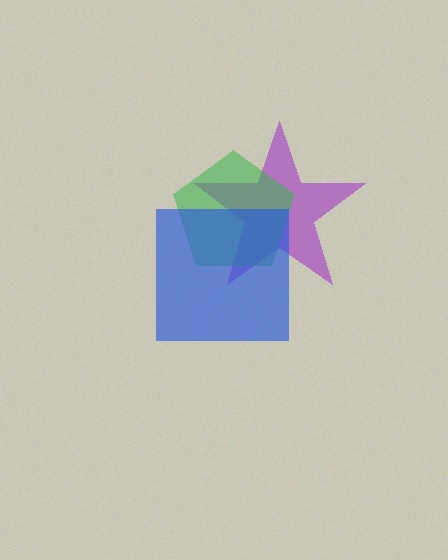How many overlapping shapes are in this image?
There are 3 overlapping shapes in the image.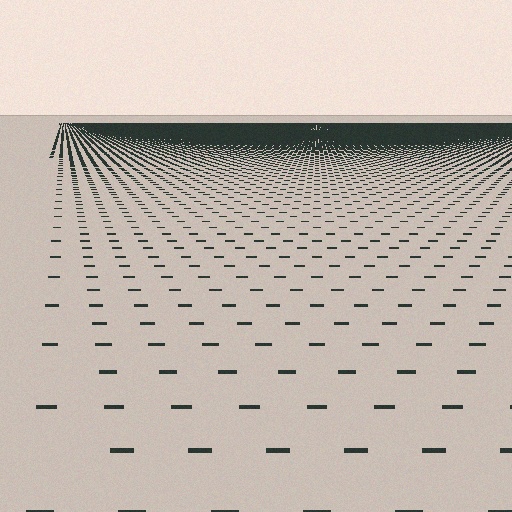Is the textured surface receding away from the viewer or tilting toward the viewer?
The surface is receding away from the viewer. Texture elements get smaller and denser toward the top.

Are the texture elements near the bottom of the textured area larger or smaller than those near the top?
Larger. Near the bottom, elements are closer to the viewer and appear at a bigger on-screen size.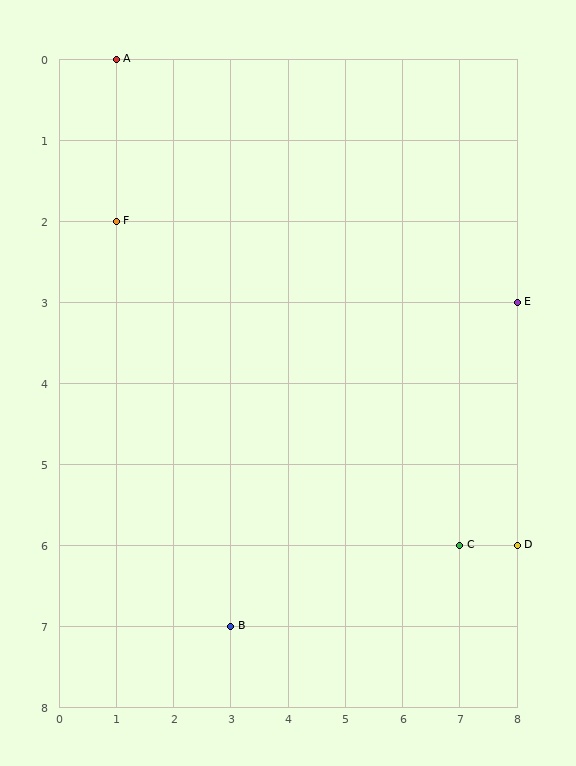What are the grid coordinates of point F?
Point F is at grid coordinates (1, 2).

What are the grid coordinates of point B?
Point B is at grid coordinates (3, 7).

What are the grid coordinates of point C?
Point C is at grid coordinates (7, 6).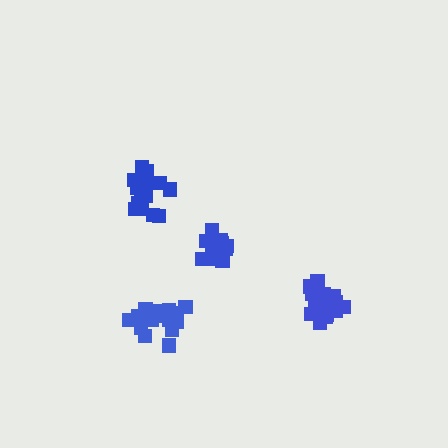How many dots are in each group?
Group 1: 19 dots, Group 2: 14 dots, Group 3: 15 dots, Group 4: 20 dots (68 total).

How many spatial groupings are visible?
There are 4 spatial groupings.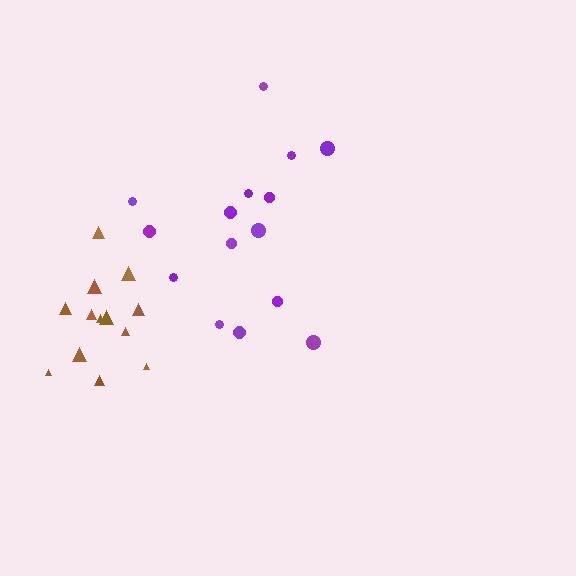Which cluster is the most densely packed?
Brown.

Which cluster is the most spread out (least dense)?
Purple.